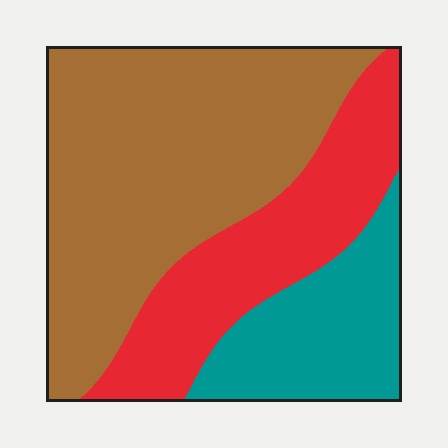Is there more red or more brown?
Brown.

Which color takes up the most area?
Brown, at roughly 50%.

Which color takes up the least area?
Teal, at roughly 20%.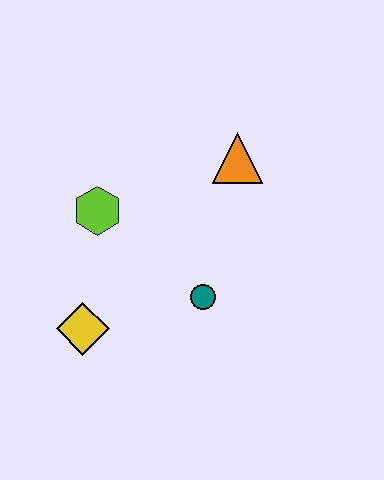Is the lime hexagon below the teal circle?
No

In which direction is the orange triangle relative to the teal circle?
The orange triangle is above the teal circle.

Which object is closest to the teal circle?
The yellow diamond is closest to the teal circle.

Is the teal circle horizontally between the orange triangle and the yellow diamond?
Yes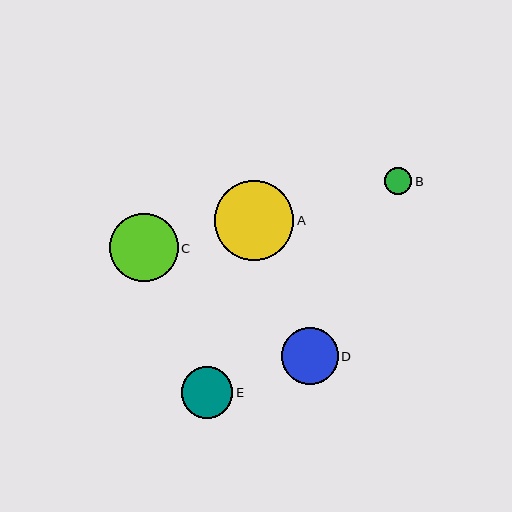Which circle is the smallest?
Circle B is the smallest with a size of approximately 27 pixels.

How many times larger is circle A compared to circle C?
Circle A is approximately 1.2 times the size of circle C.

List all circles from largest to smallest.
From largest to smallest: A, C, D, E, B.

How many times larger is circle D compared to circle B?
Circle D is approximately 2.1 times the size of circle B.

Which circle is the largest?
Circle A is the largest with a size of approximately 79 pixels.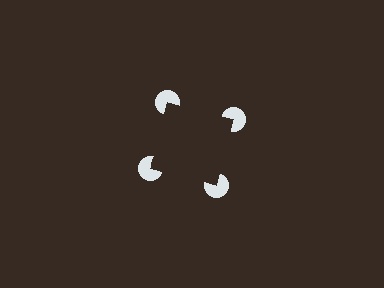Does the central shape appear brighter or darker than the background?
It typically appears slightly darker than the background, even though no actual brightness change is drawn.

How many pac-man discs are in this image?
There are 4 — one at each vertex of the illusory square.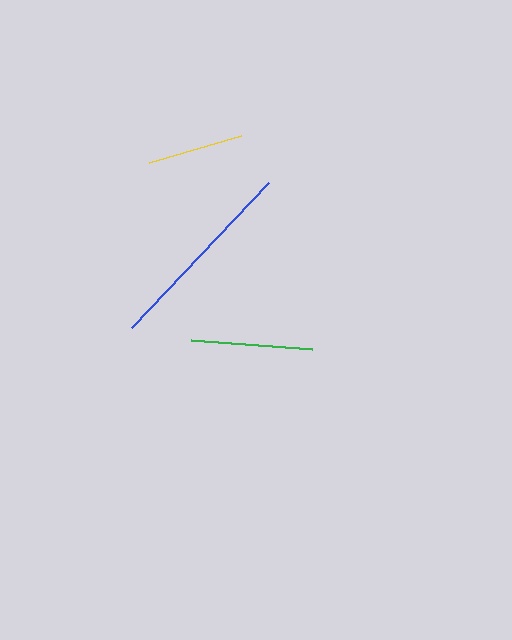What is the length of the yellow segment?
The yellow segment is approximately 96 pixels long.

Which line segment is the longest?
The blue line is the longest at approximately 200 pixels.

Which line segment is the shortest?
The yellow line is the shortest at approximately 96 pixels.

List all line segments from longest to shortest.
From longest to shortest: blue, green, yellow.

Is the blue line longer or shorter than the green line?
The blue line is longer than the green line.